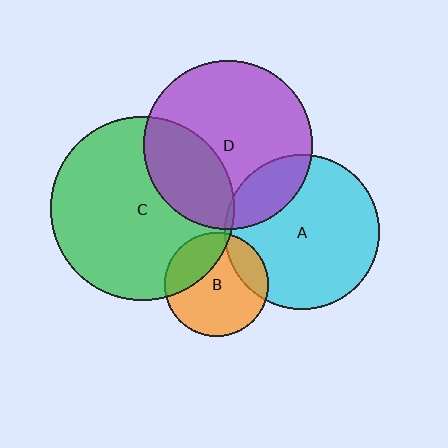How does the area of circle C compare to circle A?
Approximately 1.4 times.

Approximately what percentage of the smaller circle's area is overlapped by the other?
Approximately 30%.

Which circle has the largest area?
Circle C (green).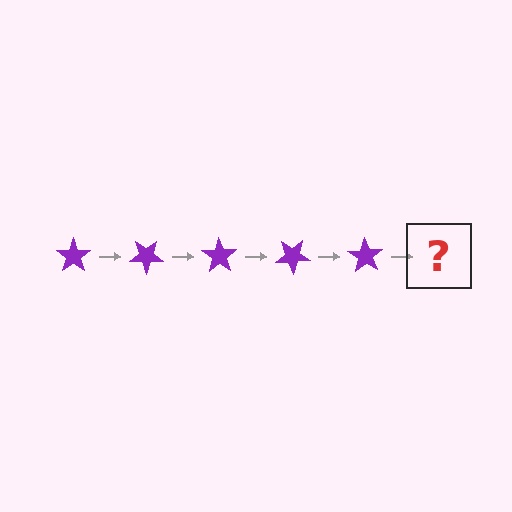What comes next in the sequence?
The next element should be a purple star rotated 175 degrees.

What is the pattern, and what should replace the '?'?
The pattern is that the star rotates 35 degrees each step. The '?' should be a purple star rotated 175 degrees.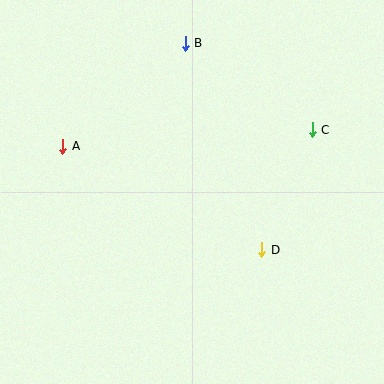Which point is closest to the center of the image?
Point D at (262, 250) is closest to the center.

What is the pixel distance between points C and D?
The distance between C and D is 130 pixels.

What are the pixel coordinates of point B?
Point B is at (185, 43).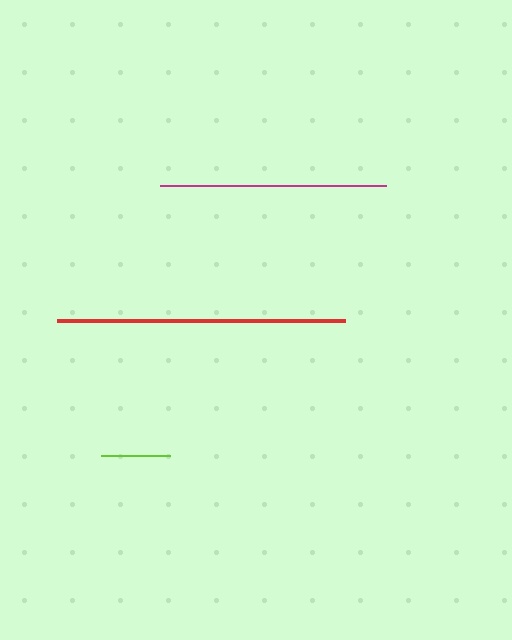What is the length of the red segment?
The red segment is approximately 287 pixels long.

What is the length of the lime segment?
The lime segment is approximately 69 pixels long.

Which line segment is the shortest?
The lime line is the shortest at approximately 69 pixels.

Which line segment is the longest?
The red line is the longest at approximately 287 pixels.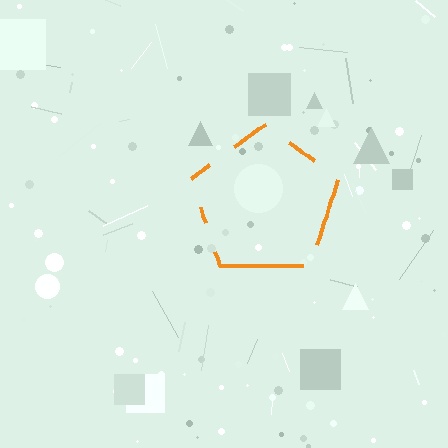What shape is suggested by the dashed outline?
The dashed outline suggests a pentagon.